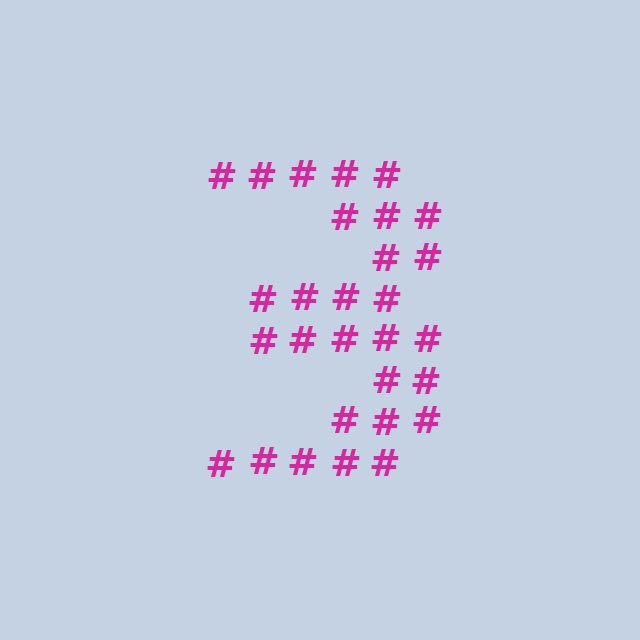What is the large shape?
The large shape is the digit 3.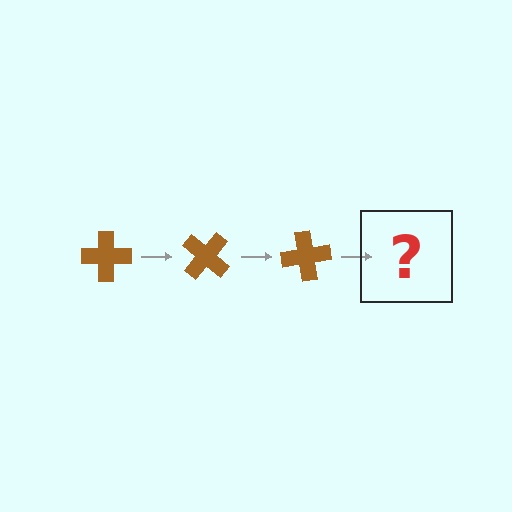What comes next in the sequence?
The next element should be a brown cross rotated 120 degrees.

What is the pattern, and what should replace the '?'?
The pattern is that the cross rotates 40 degrees each step. The '?' should be a brown cross rotated 120 degrees.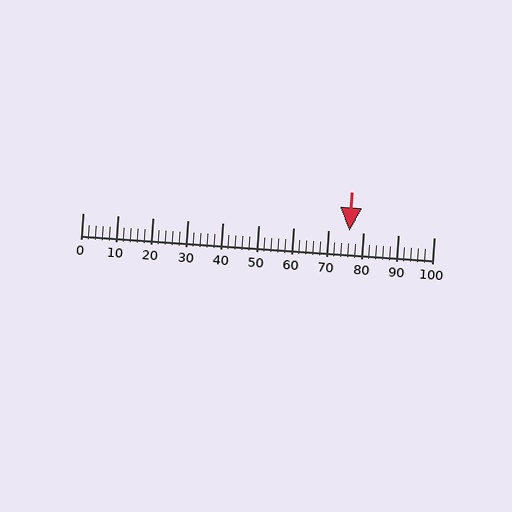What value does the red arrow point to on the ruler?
The red arrow points to approximately 76.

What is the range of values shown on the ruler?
The ruler shows values from 0 to 100.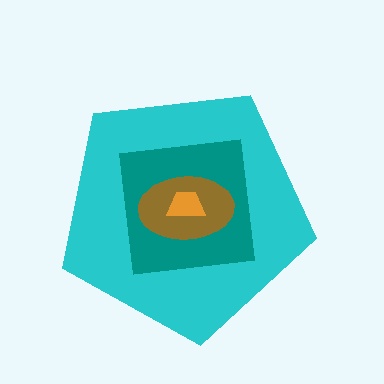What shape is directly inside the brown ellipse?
The orange trapezoid.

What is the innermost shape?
The orange trapezoid.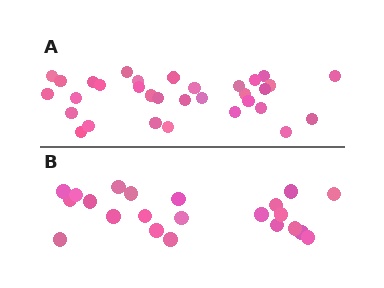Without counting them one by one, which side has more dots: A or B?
Region A (the top region) has more dots.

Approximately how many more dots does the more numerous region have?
Region A has roughly 10 or so more dots than region B.